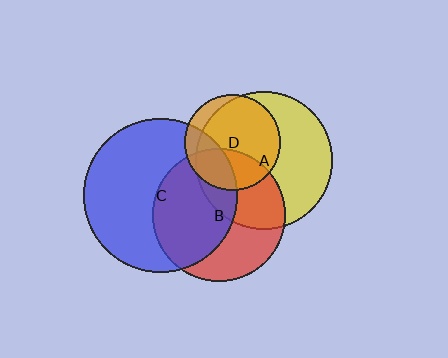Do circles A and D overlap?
Yes.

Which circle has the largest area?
Circle C (blue).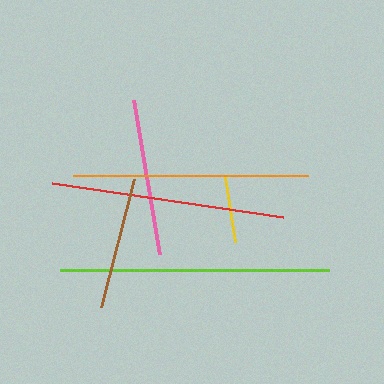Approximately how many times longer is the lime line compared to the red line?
The lime line is approximately 1.1 times the length of the red line.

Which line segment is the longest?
The lime line is the longest at approximately 269 pixels.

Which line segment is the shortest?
The yellow line is the shortest at approximately 66 pixels.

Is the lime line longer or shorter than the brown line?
The lime line is longer than the brown line.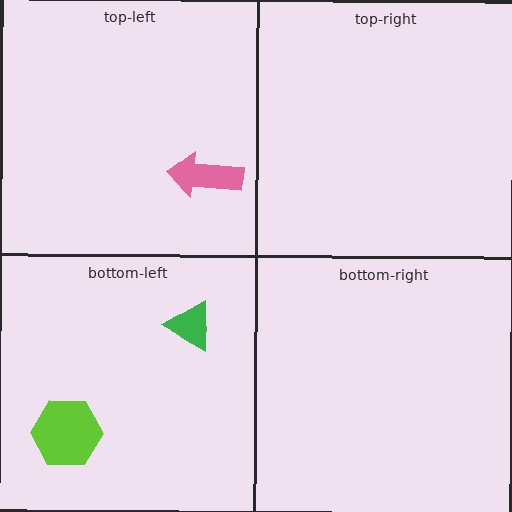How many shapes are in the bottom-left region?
2.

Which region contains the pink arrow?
The top-left region.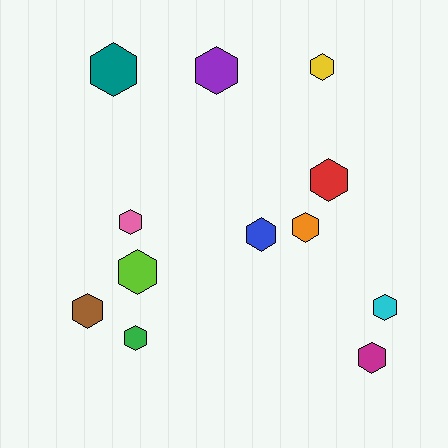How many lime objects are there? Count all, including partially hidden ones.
There is 1 lime object.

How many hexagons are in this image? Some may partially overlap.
There are 12 hexagons.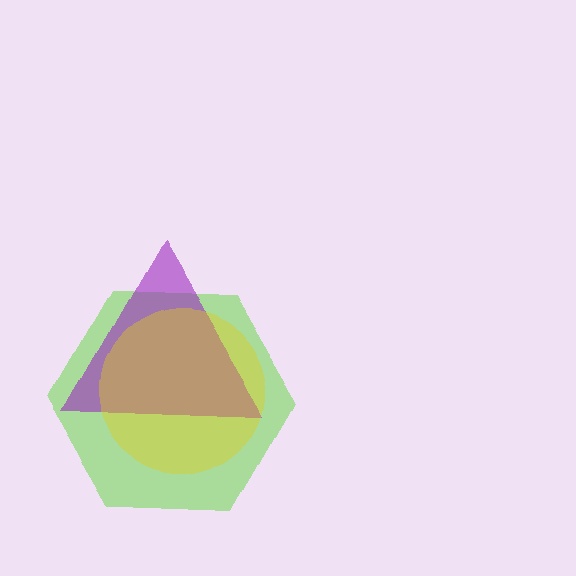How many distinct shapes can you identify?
There are 3 distinct shapes: a lime hexagon, a purple triangle, a yellow circle.